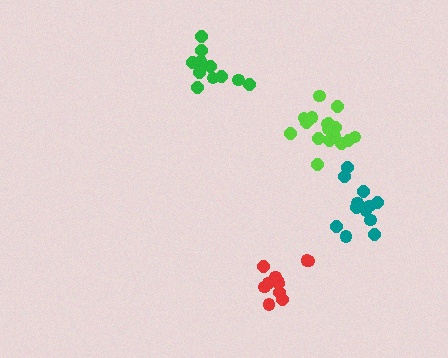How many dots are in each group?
Group 1: 17 dots, Group 2: 11 dots, Group 3: 12 dots, Group 4: 12 dots (52 total).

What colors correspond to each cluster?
The clusters are colored: lime, red, green, teal.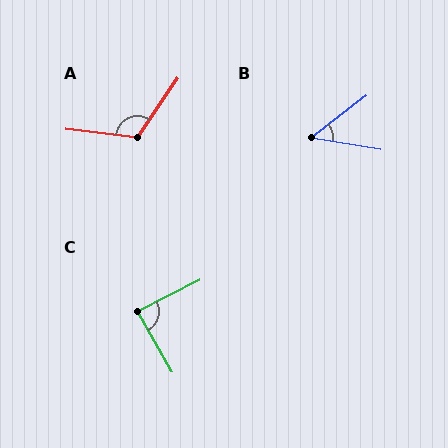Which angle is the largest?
A, at approximately 118 degrees.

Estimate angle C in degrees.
Approximately 87 degrees.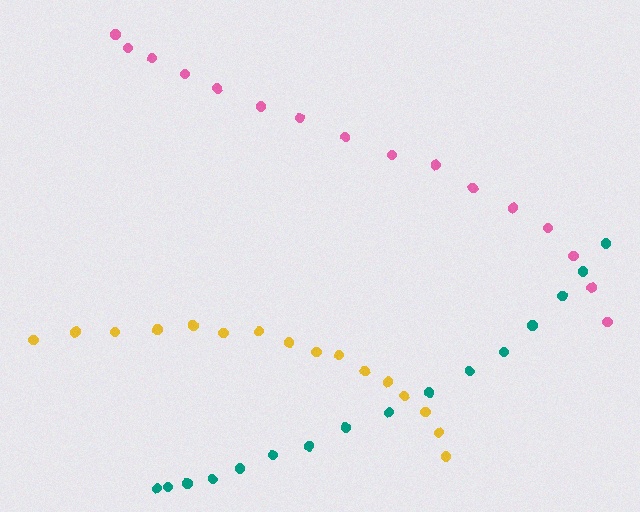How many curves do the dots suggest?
There are 3 distinct paths.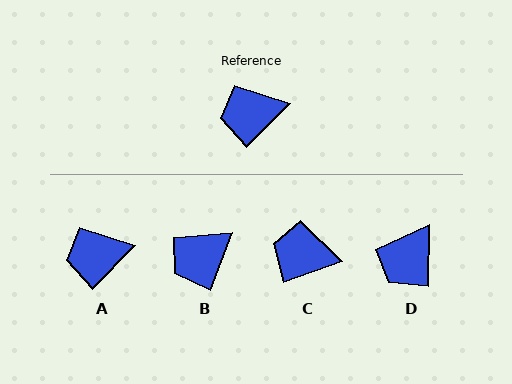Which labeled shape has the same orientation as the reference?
A.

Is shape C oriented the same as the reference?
No, it is off by about 27 degrees.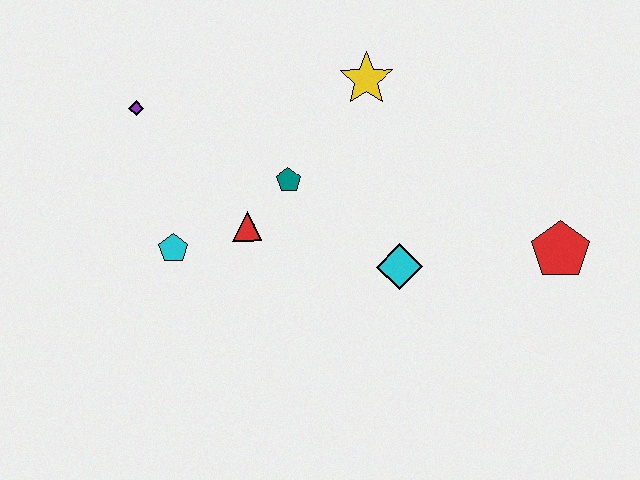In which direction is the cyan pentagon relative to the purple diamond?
The cyan pentagon is below the purple diamond.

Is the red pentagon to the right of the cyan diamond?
Yes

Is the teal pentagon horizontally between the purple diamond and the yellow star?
Yes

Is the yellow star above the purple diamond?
Yes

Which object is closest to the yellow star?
The teal pentagon is closest to the yellow star.